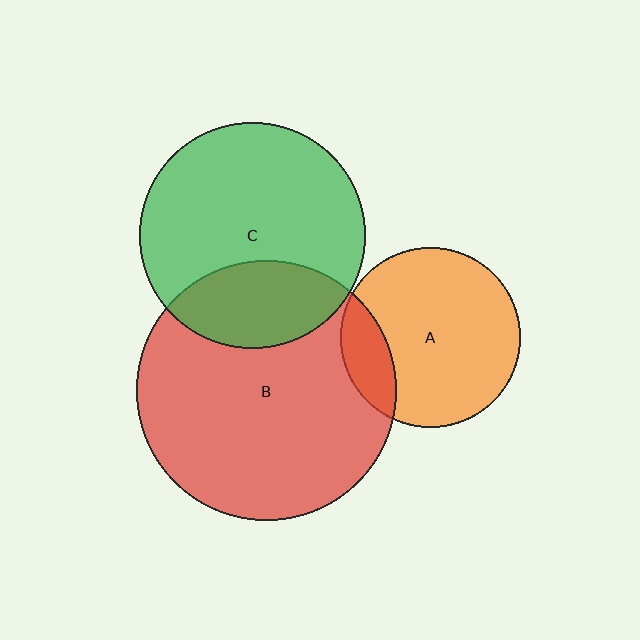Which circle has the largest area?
Circle B (red).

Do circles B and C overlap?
Yes.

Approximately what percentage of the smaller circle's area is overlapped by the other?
Approximately 30%.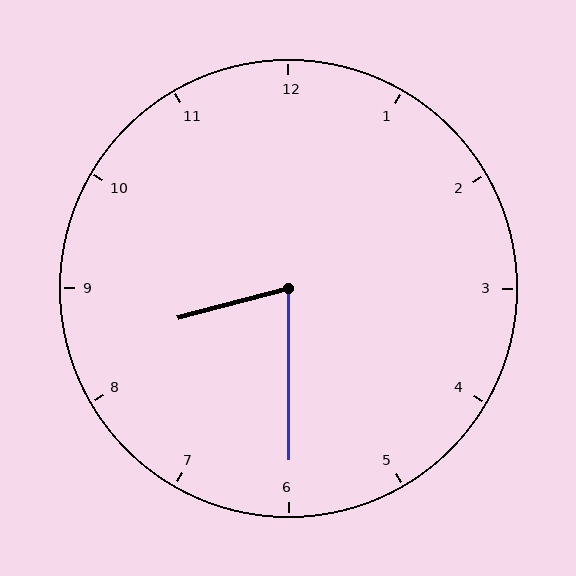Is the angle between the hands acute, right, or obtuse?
It is acute.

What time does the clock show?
8:30.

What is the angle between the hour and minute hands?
Approximately 75 degrees.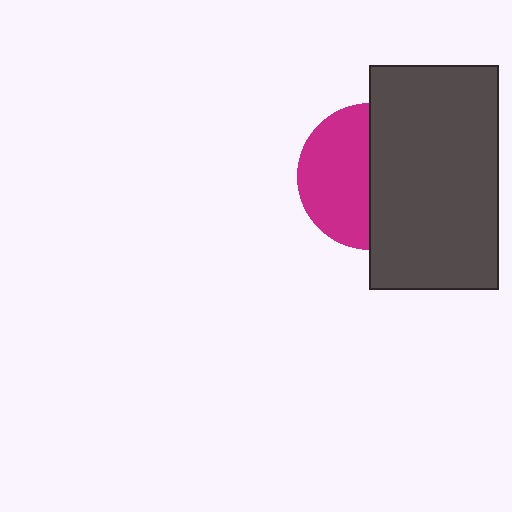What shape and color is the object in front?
The object in front is a dark gray rectangle.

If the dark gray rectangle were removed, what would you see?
You would see the complete magenta circle.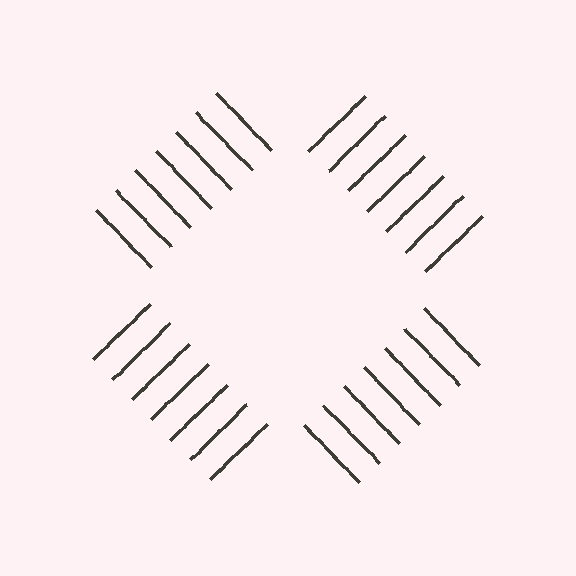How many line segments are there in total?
28 — 7 along each of the 4 edges.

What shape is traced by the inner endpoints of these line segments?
An illusory square — the line segments terminate on its edges but no continuous stroke is drawn.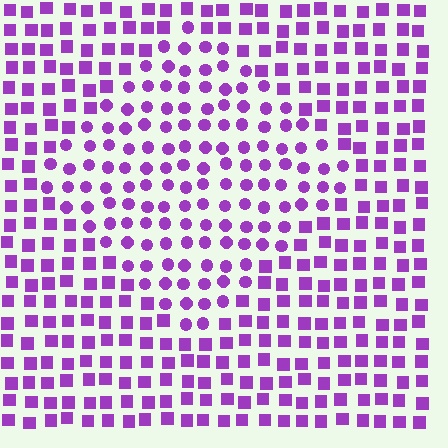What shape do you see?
I see a diamond.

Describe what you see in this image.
The image is filled with small purple elements arranged in a uniform grid. A diamond-shaped region contains circles, while the surrounding area contains squares. The boundary is defined purely by the change in element shape.